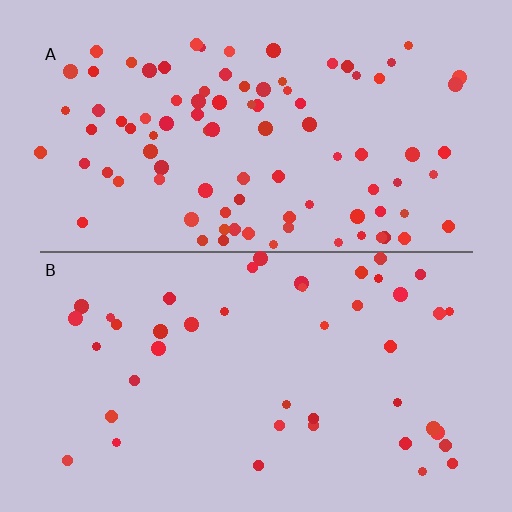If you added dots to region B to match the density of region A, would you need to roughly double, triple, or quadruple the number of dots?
Approximately double.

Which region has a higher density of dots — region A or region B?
A (the top).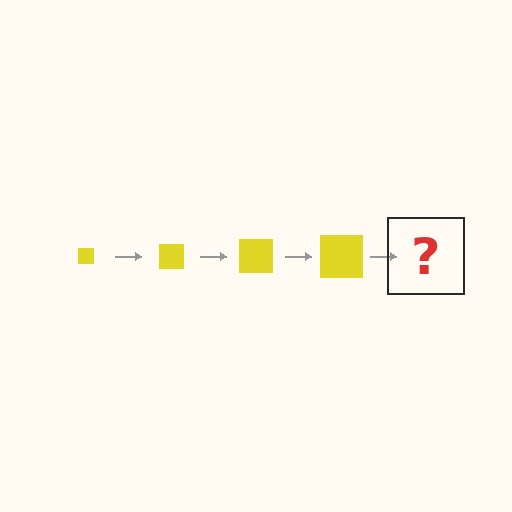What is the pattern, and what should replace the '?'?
The pattern is that the square gets progressively larger each step. The '?' should be a yellow square, larger than the previous one.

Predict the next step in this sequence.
The next step is a yellow square, larger than the previous one.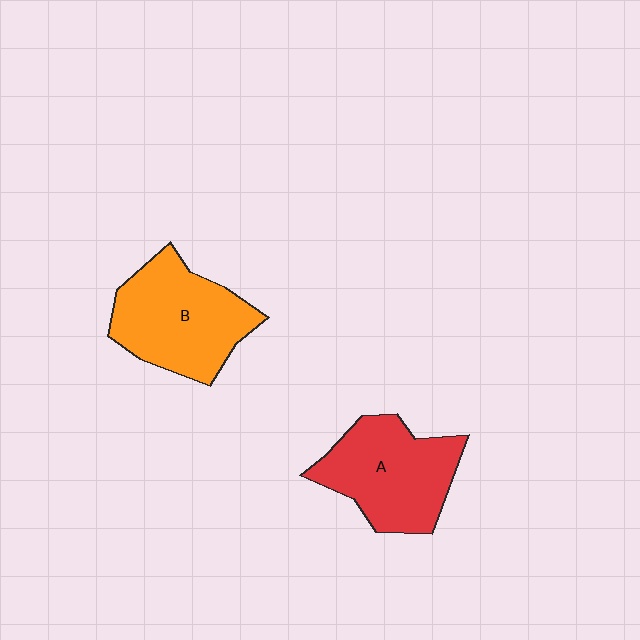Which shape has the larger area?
Shape B (orange).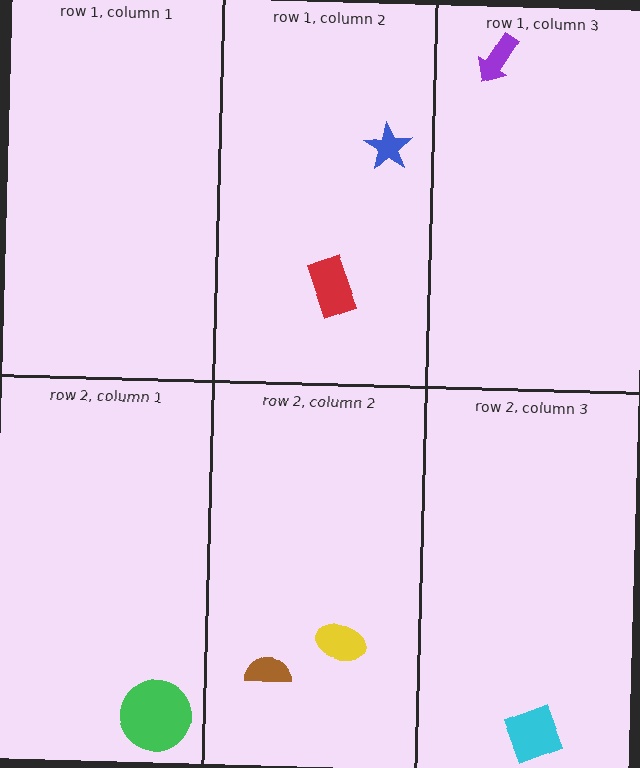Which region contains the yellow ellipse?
The row 2, column 2 region.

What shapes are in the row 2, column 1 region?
The green circle.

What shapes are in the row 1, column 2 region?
The red rectangle, the blue star.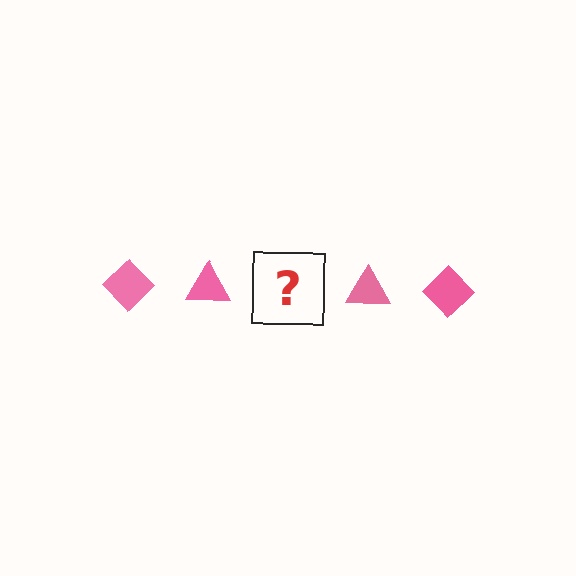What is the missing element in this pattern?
The missing element is a pink diamond.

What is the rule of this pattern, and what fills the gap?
The rule is that the pattern cycles through diamond, triangle shapes in pink. The gap should be filled with a pink diamond.